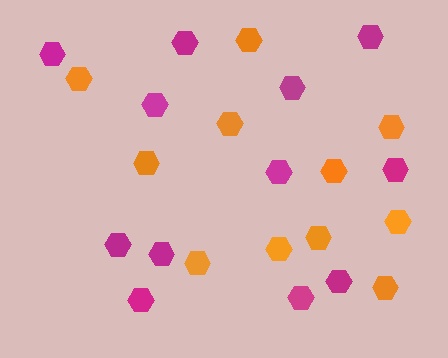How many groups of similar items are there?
There are 2 groups: one group of orange hexagons (11) and one group of magenta hexagons (12).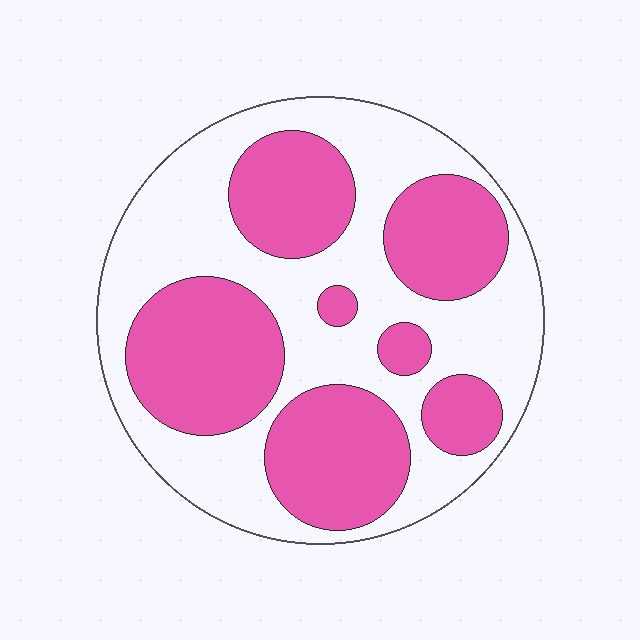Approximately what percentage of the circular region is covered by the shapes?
Approximately 45%.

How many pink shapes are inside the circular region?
7.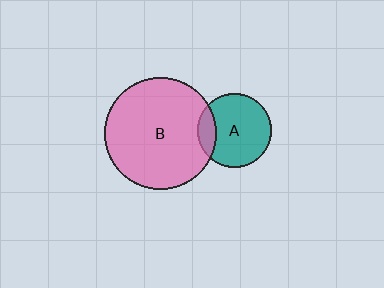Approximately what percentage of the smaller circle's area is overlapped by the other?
Approximately 15%.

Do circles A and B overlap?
Yes.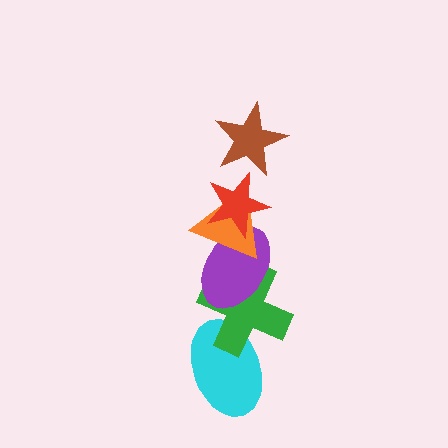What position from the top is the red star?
The red star is 2nd from the top.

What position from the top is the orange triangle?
The orange triangle is 3rd from the top.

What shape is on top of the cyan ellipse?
The green cross is on top of the cyan ellipse.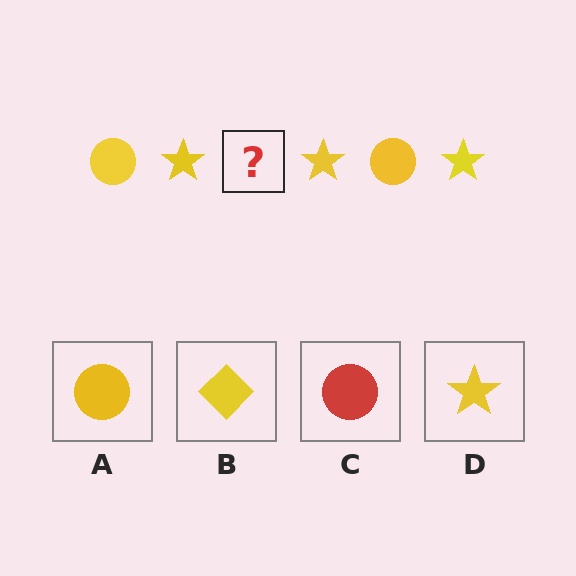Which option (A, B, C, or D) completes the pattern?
A.